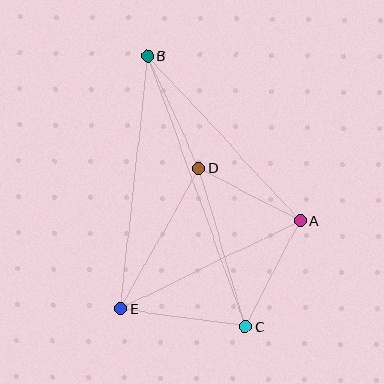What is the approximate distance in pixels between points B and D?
The distance between B and D is approximately 124 pixels.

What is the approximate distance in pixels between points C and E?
The distance between C and E is approximately 126 pixels.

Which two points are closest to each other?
Points A and D are closest to each other.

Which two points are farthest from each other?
Points B and C are farthest from each other.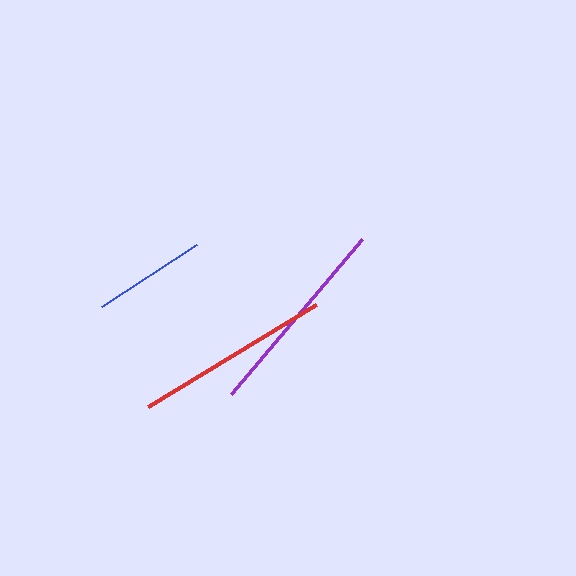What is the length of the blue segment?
The blue segment is approximately 114 pixels long.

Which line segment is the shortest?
The blue line is the shortest at approximately 114 pixels.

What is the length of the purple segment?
The purple segment is approximately 203 pixels long.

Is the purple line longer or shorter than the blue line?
The purple line is longer than the blue line.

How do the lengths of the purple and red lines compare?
The purple and red lines are approximately the same length.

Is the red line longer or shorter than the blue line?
The red line is longer than the blue line.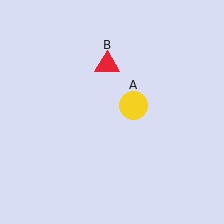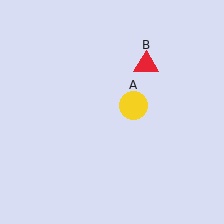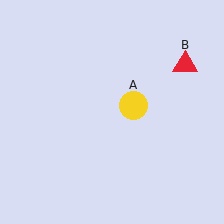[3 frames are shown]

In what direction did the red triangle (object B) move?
The red triangle (object B) moved right.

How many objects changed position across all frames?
1 object changed position: red triangle (object B).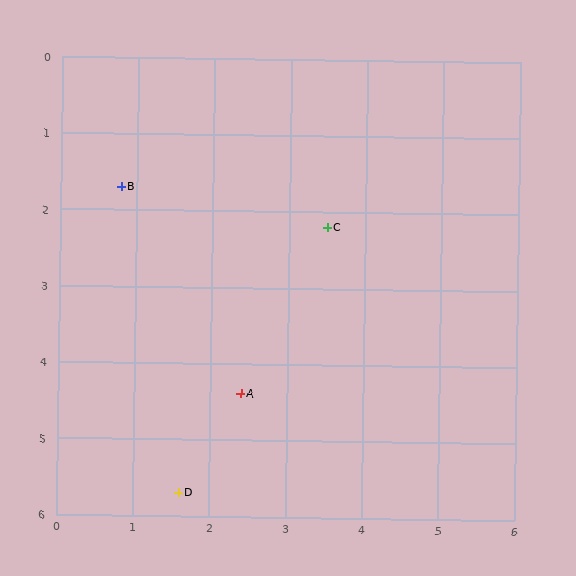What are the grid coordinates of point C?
Point C is at approximately (3.5, 2.2).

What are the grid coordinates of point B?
Point B is at approximately (0.8, 1.7).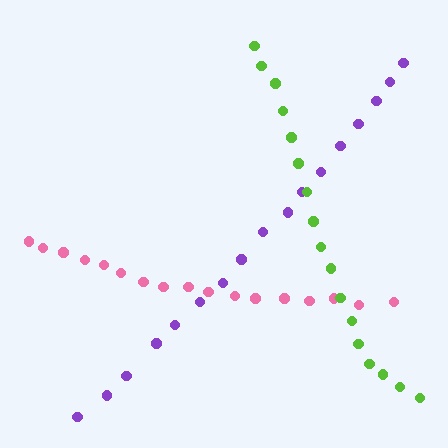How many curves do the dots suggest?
There are 3 distinct paths.